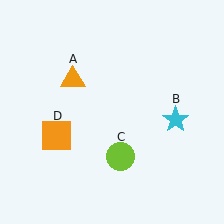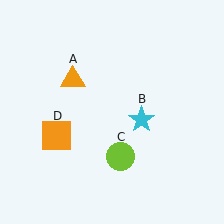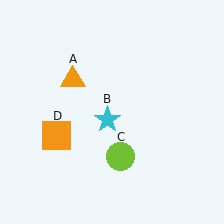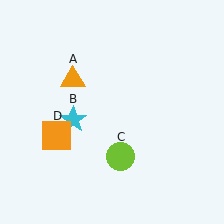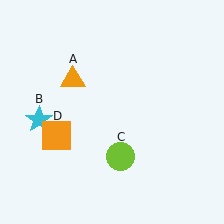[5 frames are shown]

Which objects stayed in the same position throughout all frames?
Orange triangle (object A) and lime circle (object C) and orange square (object D) remained stationary.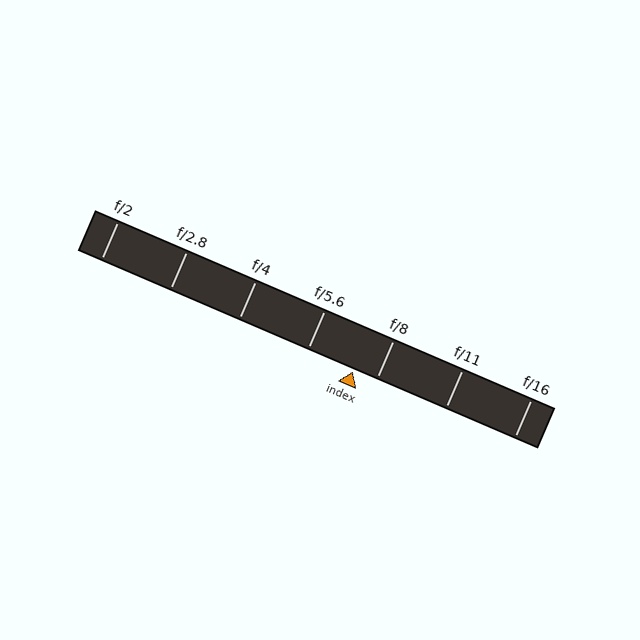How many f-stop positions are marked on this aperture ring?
There are 7 f-stop positions marked.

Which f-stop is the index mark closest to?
The index mark is closest to f/8.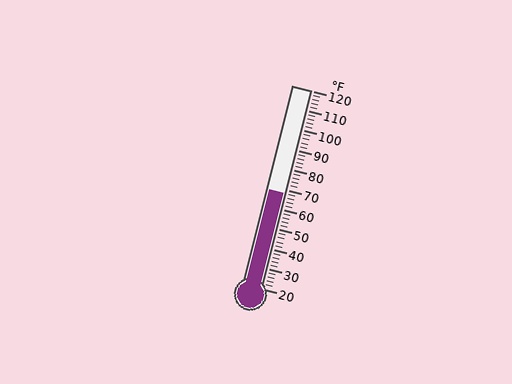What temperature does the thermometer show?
The thermometer shows approximately 68°F.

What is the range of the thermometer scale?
The thermometer scale ranges from 20°F to 120°F.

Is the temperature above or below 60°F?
The temperature is above 60°F.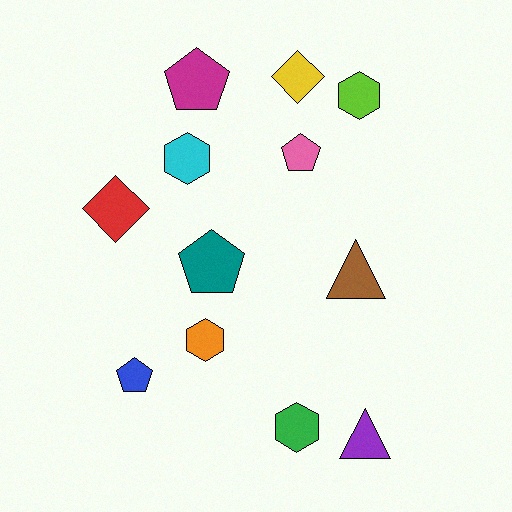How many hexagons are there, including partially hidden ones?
There are 4 hexagons.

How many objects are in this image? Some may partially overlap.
There are 12 objects.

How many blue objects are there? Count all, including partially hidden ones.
There is 1 blue object.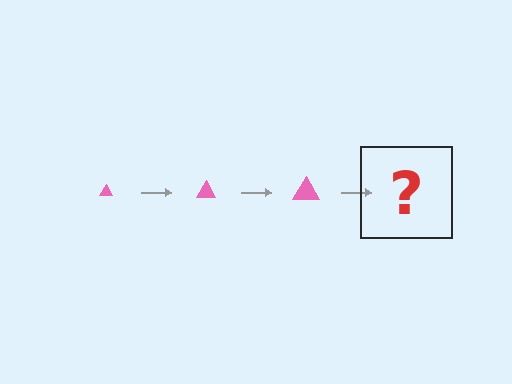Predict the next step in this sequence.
The next step is a pink triangle, larger than the previous one.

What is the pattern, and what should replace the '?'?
The pattern is that the triangle gets progressively larger each step. The '?' should be a pink triangle, larger than the previous one.